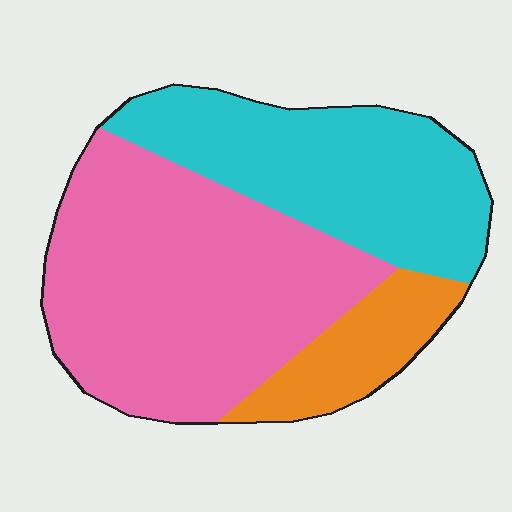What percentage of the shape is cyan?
Cyan takes up between a third and a half of the shape.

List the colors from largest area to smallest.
From largest to smallest: pink, cyan, orange.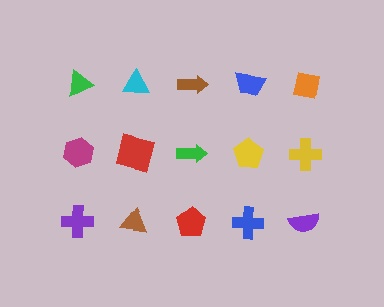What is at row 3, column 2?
A brown triangle.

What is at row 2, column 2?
A red square.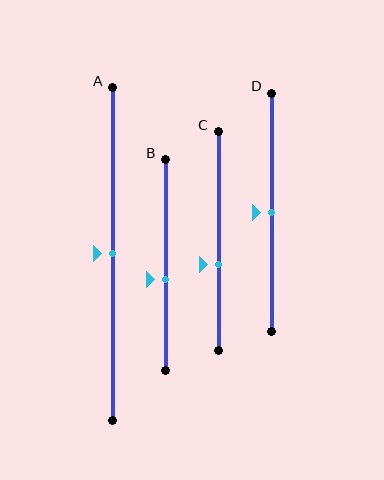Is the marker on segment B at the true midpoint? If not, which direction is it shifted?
No, the marker on segment B is shifted downward by about 7% of the segment length.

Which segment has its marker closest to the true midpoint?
Segment A has its marker closest to the true midpoint.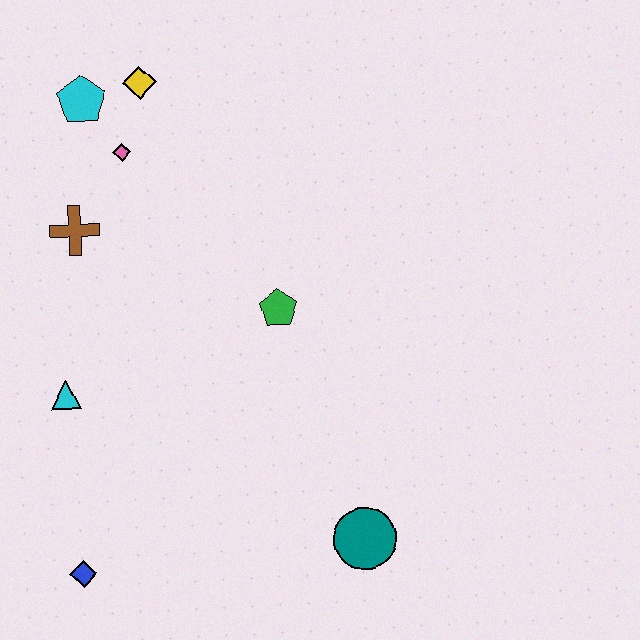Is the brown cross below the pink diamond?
Yes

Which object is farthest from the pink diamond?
The teal circle is farthest from the pink diamond.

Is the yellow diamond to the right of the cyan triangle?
Yes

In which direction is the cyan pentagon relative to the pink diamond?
The cyan pentagon is above the pink diamond.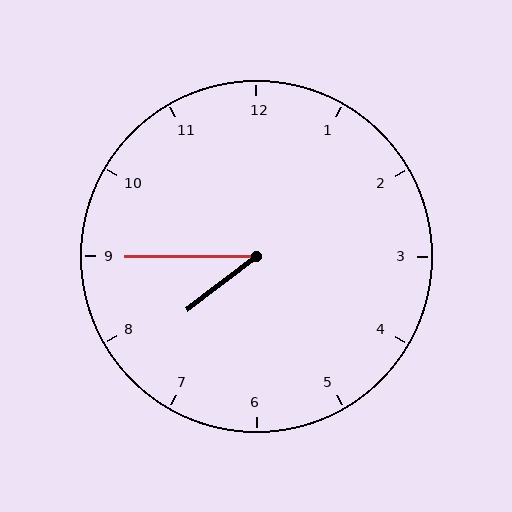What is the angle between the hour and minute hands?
Approximately 38 degrees.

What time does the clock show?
7:45.